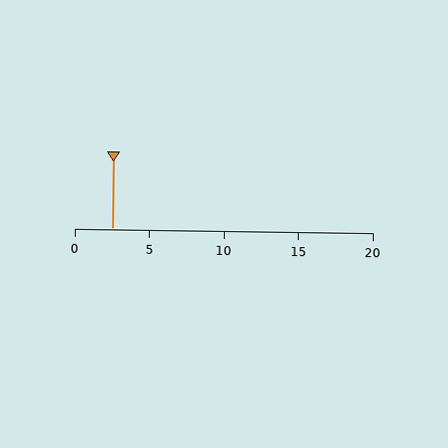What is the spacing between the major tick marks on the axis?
The major ticks are spaced 5 apart.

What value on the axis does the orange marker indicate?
The marker indicates approximately 2.5.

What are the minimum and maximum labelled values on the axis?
The axis runs from 0 to 20.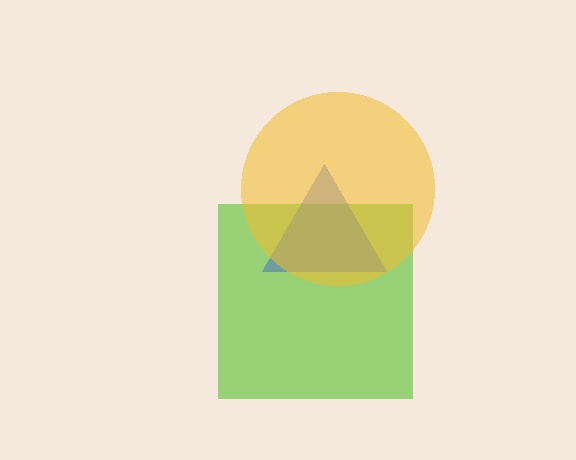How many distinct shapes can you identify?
There are 3 distinct shapes: a lime square, a blue triangle, a yellow circle.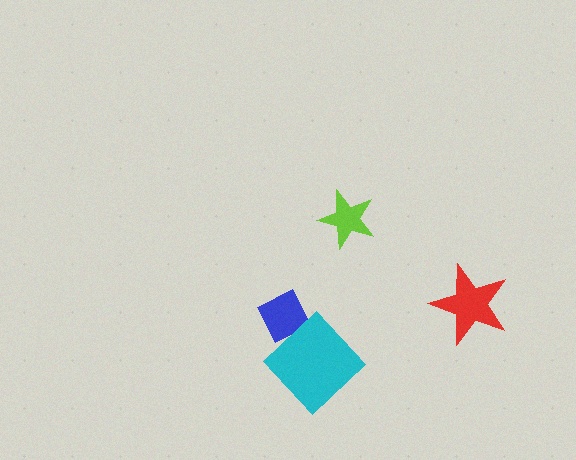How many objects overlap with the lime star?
0 objects overlap with the lime star.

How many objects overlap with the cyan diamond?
1 object overlaps with the cyan diamond.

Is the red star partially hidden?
No, no other shape covers it.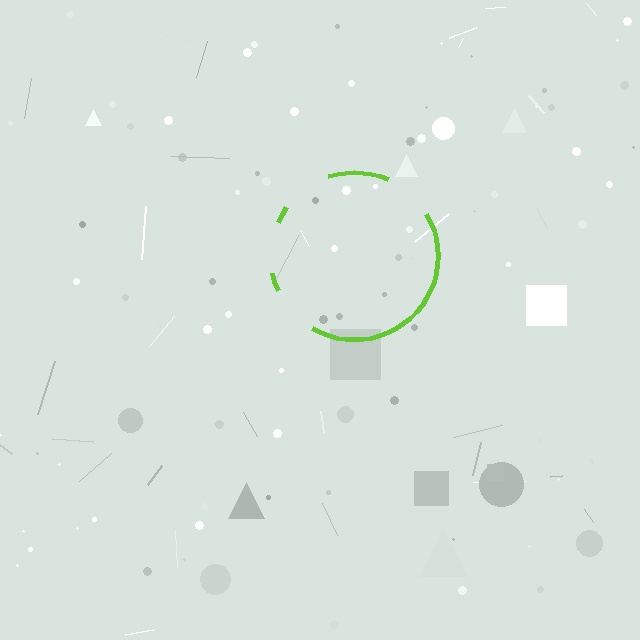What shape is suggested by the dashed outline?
The dashed outline suggests a circle.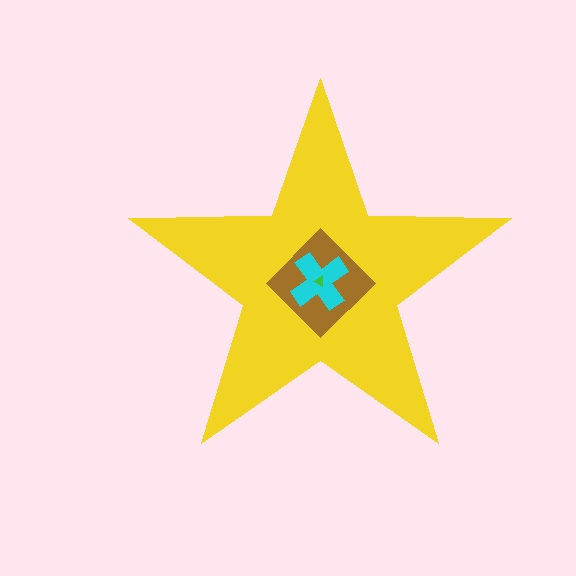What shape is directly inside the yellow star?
The brown diamond.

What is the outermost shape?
The yellow star.